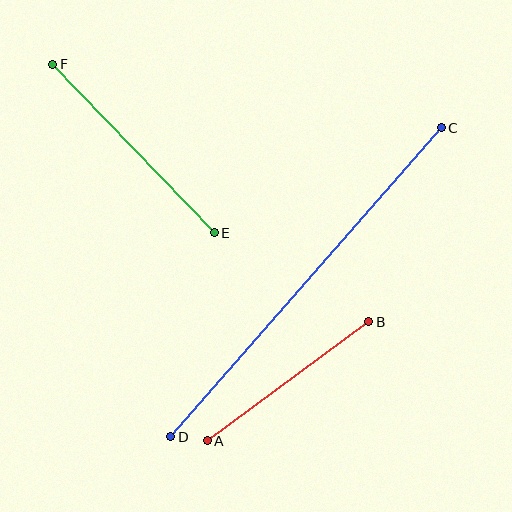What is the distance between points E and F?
The distance is approximately 233 pixels.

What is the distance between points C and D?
The distance is approximately 410 pixels.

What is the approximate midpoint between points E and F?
The midpoint is at approximately (133, 149) pixels.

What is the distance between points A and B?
The distance is approximately 200 pixels.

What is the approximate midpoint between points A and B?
The midpoint is at approximately (288, 381) pixels.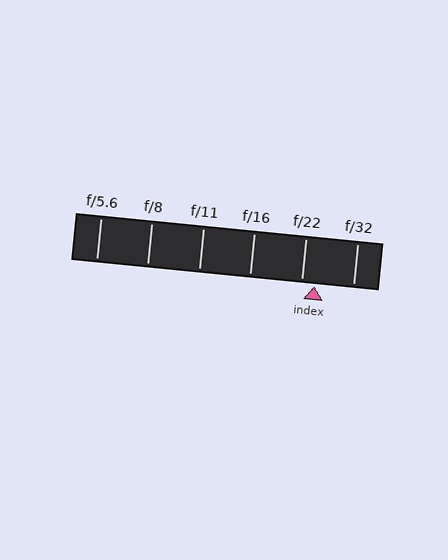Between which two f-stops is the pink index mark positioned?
The index mark is between f/22 and f/32.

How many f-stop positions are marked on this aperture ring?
There are 6 f-stop positions marked.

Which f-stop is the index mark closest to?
The index mark is closest to f/22.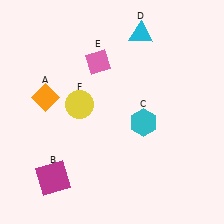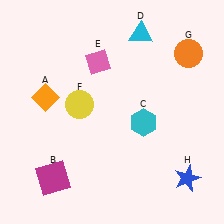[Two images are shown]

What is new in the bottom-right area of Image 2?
A blue star (H) was added in the bottom-right area of Image 2.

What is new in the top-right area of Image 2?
An orange circle (G) was added in the top-right area of Image 2.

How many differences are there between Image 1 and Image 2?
There are 2 differences between the two images.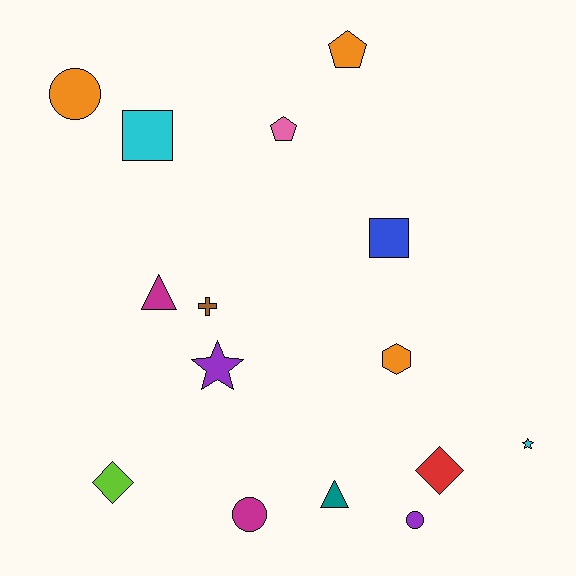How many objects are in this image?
There are 15 objects.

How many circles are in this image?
There are 3 circles.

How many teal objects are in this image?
There is 1 teal object.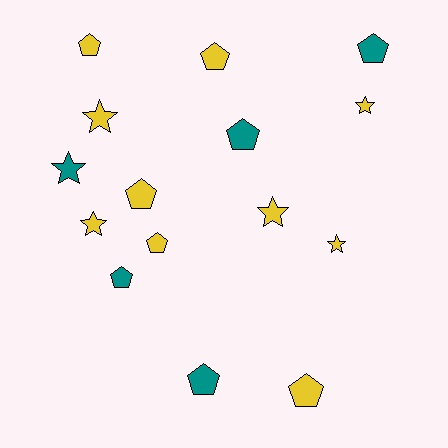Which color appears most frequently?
Yellow, with 10 objects.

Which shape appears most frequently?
Pentagon, with 9 objects.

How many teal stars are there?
There is 1 teal star.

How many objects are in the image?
There are 15 objects.